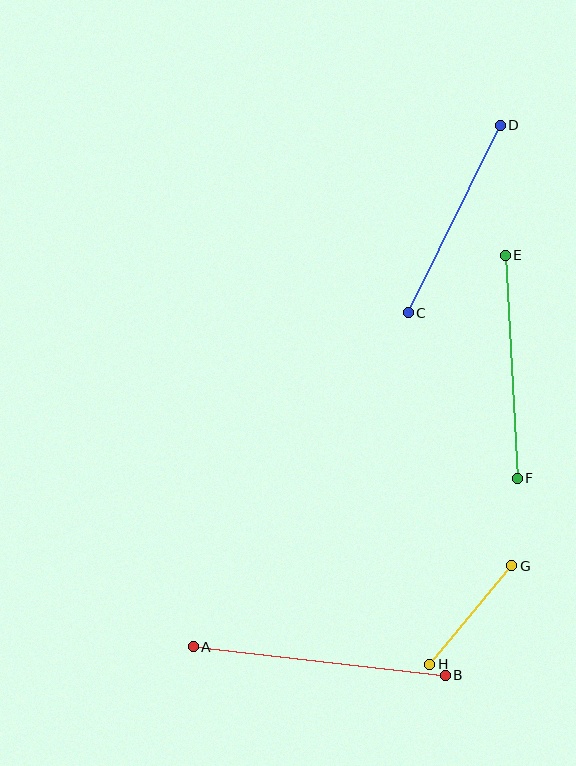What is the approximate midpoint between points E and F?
The midpoint is at approximately (511, 367) pixels.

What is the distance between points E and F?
The distance is approximately 223 pixels.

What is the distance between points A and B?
The distance is approximately 254 pixels.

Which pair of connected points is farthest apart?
Points A and B are farthest apart.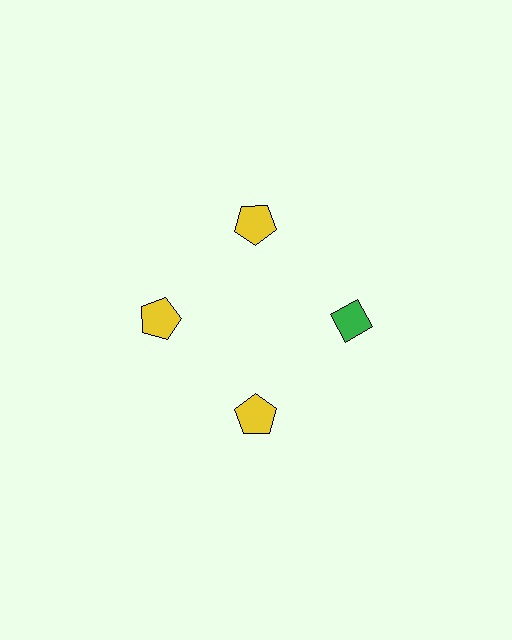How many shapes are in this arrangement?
There are 4 shapes arranged in a ring pattern.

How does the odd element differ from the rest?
It differs in both color (green instead of yellow) and shape (diamond instead of pentagon).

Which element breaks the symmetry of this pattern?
The green diamond at roughly the 3 o'clock position breaks the symmetry. All other shapes are yellow pentagons.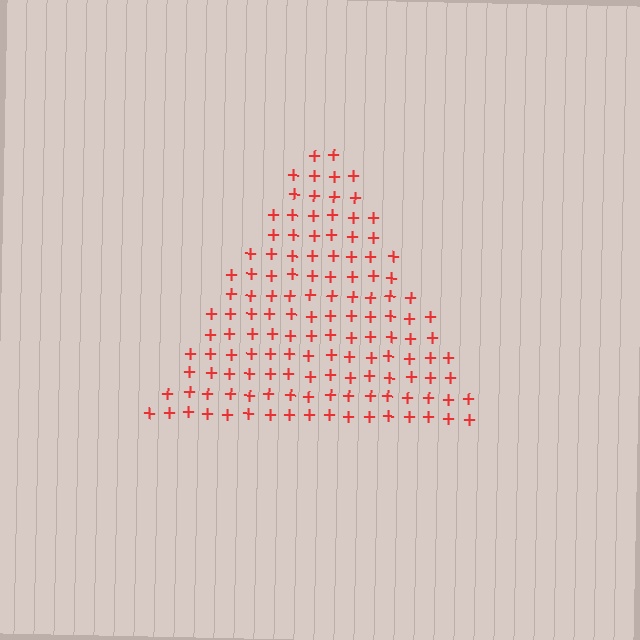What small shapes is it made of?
It is made of small plus signs.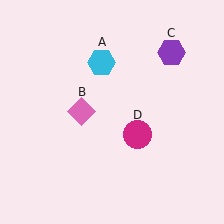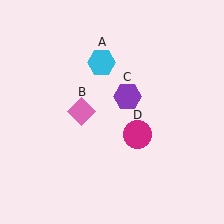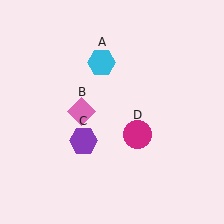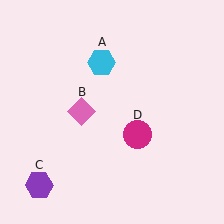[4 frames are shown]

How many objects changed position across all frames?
1 object changed position: purple hexagon (object C).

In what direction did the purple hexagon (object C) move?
The purple hexagon (object C) moved down and to the left.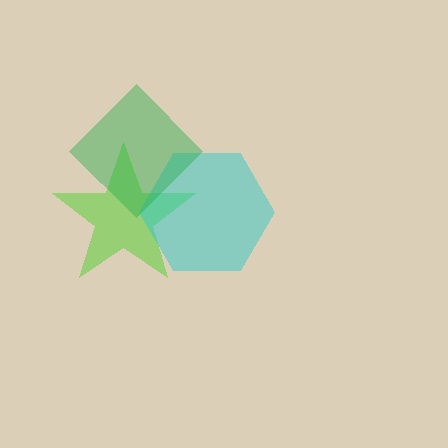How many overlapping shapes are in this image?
There are 3 overlapping shapes in the image.